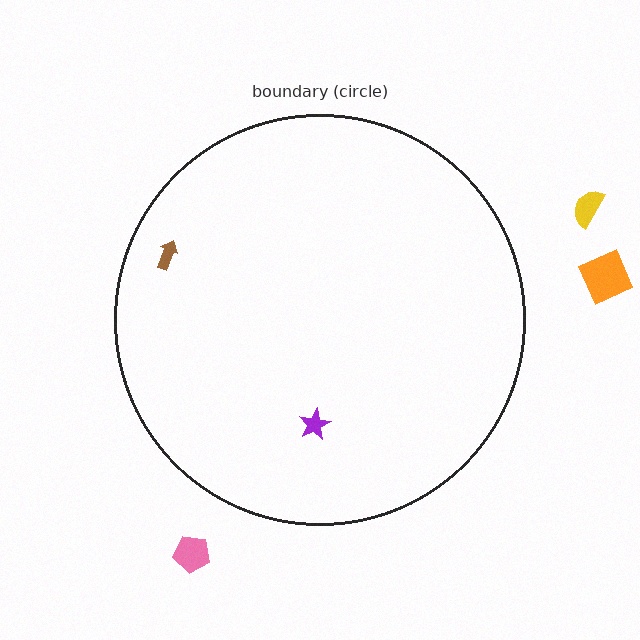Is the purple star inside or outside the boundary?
Inside.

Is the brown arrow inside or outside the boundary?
Inside.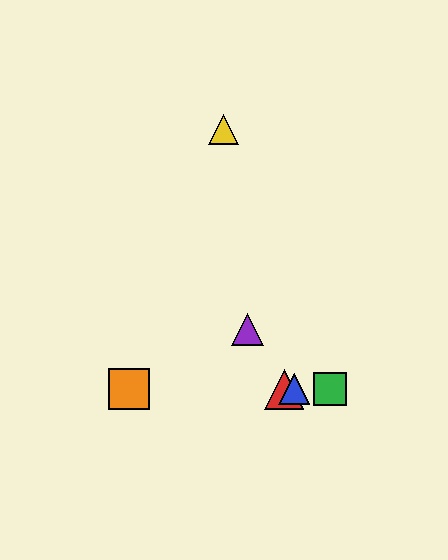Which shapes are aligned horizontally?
The red triangle, the blue triangle, the green square, the orange square are aligned horizontally.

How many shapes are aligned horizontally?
4 shapes (the red triangle, the blue triangle, the green square, the orange square) are aligned horizontally.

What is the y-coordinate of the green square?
The green square is at y≈389.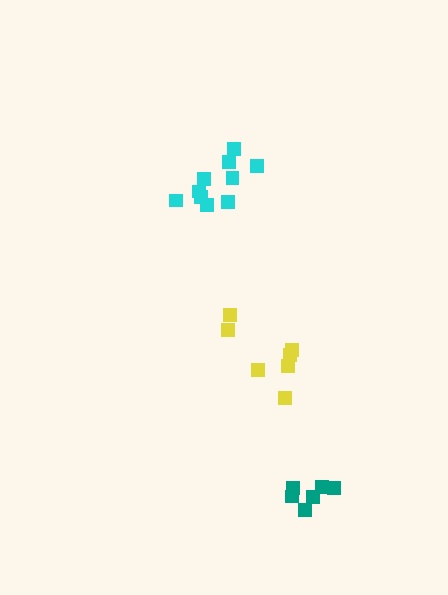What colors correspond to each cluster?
The clusters are colored: teal, cyan, yellow.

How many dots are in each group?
Group 1: 6 dots, Group 2: 10 dots, Group 3: 7 dots (23 total).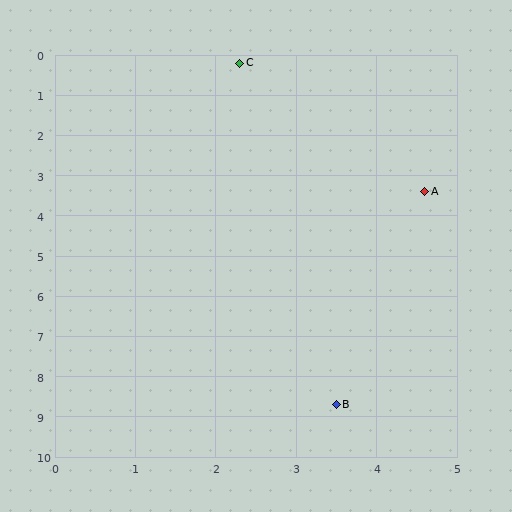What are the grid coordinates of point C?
Point C is at approximately (2.3, 0.2).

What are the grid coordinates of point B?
Point B is at approximately (3.5, 8.7).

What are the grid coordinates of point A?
Point A is at approximately (4.6, 3.4).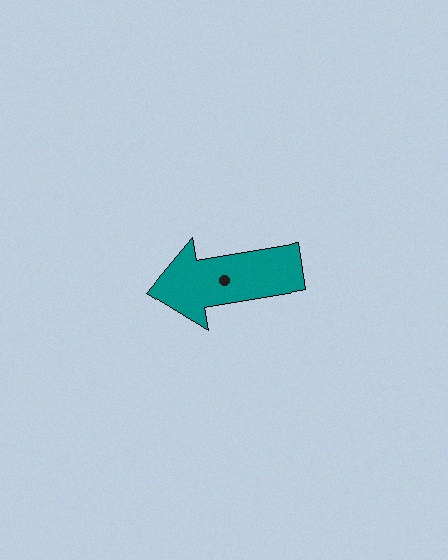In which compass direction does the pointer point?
West.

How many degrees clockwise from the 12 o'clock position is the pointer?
Approximately 261 degrees.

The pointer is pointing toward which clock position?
Roughly 9 o'clock.